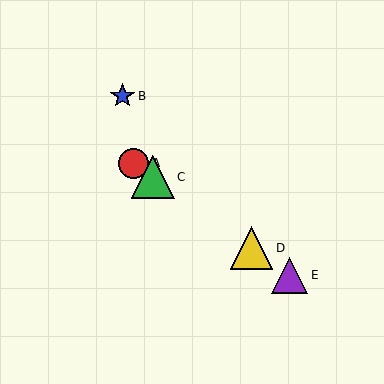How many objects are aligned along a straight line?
4 objects (A, C, D, E) are aligned along a straight line.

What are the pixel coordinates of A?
Object A is at (134, 163).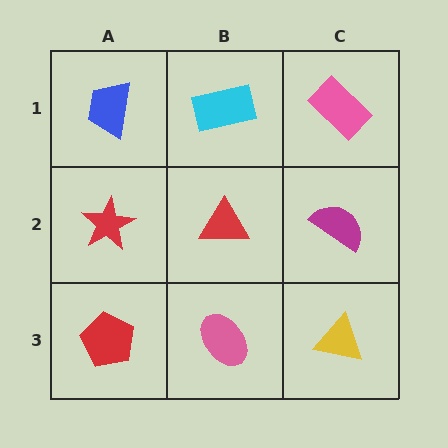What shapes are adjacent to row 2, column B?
A cyan rectangle (row 1, column B), a pink ellipse (row 3, column B), a red star (row 2, column A), a magenta semicircle (row 2, column C).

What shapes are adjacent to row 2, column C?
A pink rectangle (row 1, column C), a yellow triangle (row 3, column C), a red triangle (row 2, column B).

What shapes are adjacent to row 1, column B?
A red triangle (row 2, column B), a blue trapezoid (row 1, column A), a pink rectangle (row 1, column C).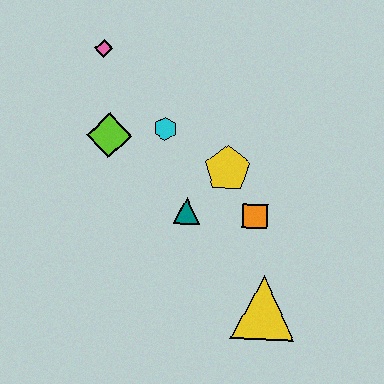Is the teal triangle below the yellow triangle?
No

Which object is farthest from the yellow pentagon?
The pink diamond is farthest from the yellow pentagon.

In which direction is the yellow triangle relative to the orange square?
The yellow triangle is below the orange square.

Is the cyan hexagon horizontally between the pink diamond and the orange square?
Yes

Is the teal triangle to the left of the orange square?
Yes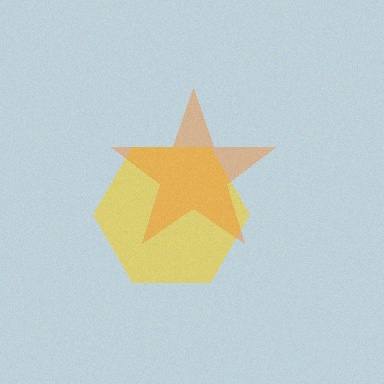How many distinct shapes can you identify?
There are 2 distinct shapes: a yellow hexagon, an orange star.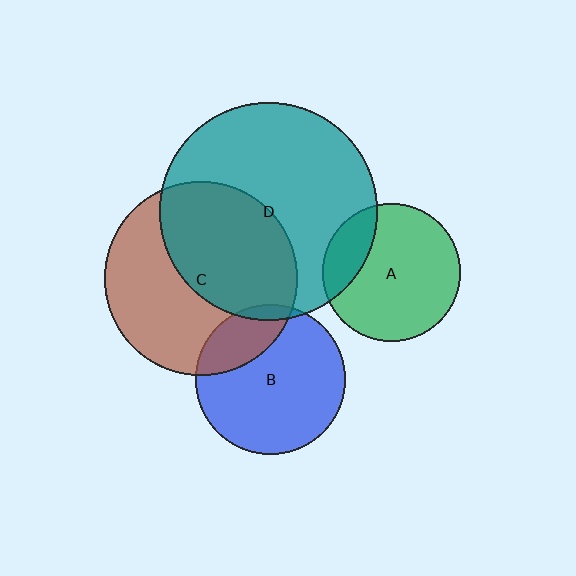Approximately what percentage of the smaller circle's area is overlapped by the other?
Approximately 20%.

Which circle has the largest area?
Circle D (teal).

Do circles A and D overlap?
Yes.